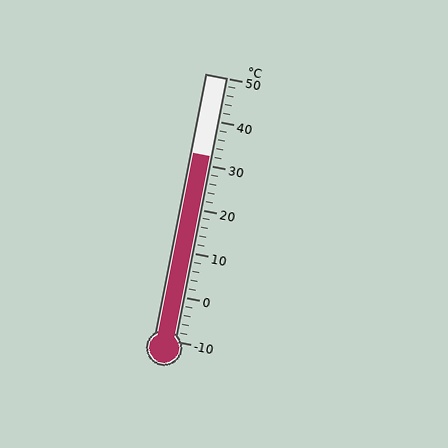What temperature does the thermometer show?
The thermometer shows approximately 32°C.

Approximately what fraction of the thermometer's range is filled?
The thermometer is filled to approximately 70% of its range.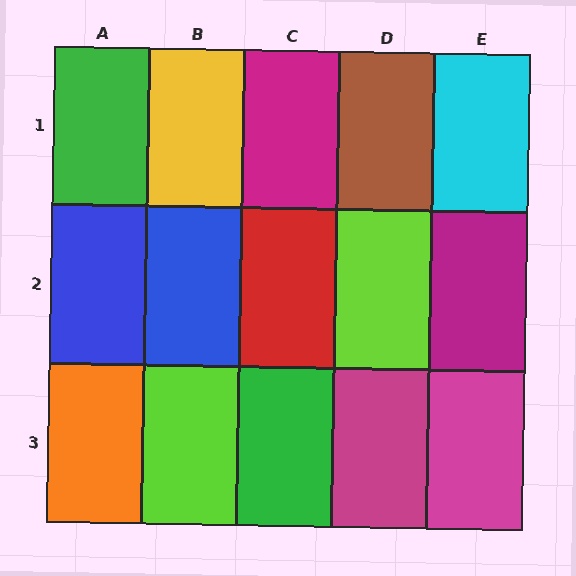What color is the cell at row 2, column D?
Lime.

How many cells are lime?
2 cells are lime.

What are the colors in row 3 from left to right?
Orange, lime, green, magenta, magenta.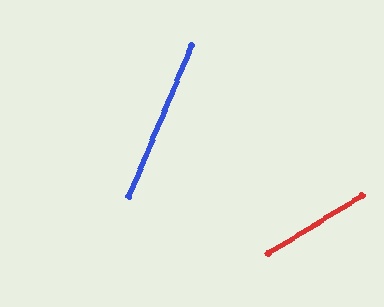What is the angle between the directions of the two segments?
Approximately 36 degrees.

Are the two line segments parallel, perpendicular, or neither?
Neither parallel nor perpendicular — they differ by about 36°.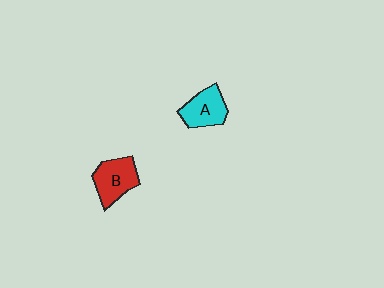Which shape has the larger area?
Shape B (red).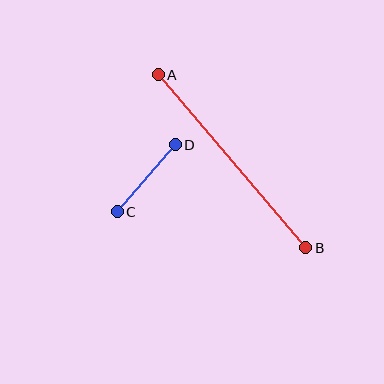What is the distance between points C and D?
The distance is approximately 89 pixels.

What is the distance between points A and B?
The distance is approximately 228 pixels.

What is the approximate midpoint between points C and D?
The midpoint is at approximately (146, 178) pixels.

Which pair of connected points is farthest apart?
Points A and B are farthest apart.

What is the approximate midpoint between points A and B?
The midpoint is at approximately (232, 161) pixels.